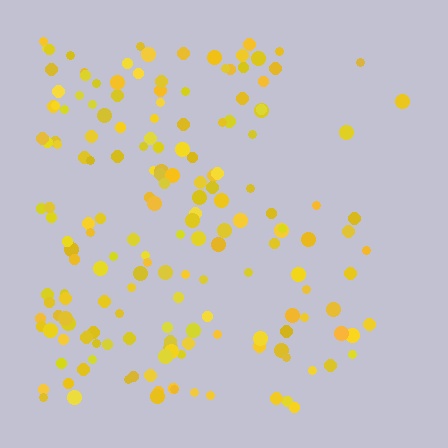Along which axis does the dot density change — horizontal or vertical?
Horizontal.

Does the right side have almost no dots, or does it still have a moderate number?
Still a moderate number, just noticeably fewer than the left.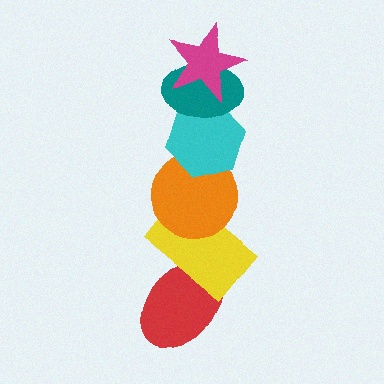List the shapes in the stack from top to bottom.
From top to bottom: the magenta star, the teal ellipse, the cyan hexagon, the orange circle, the yellow rectangle, the red ellipse.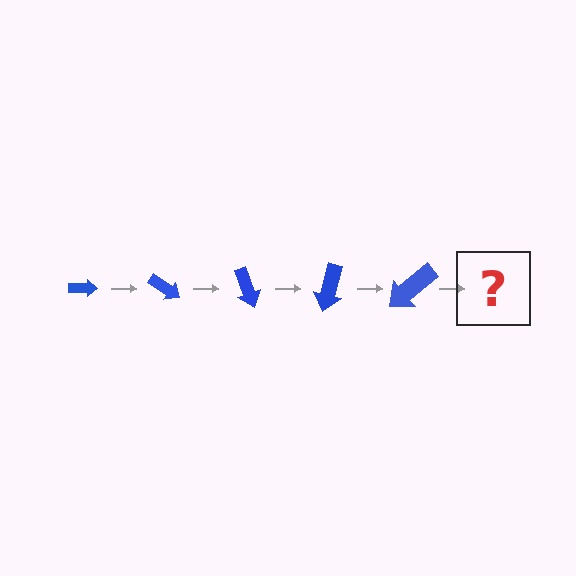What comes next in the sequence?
The next element should be an arrow, larger than the previous one and rotated 175 degrees from the start.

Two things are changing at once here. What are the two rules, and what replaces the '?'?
The two rules are that the arrow grows larger each step and it rotates 35 degrees each step. The '?' should be an arrow, larger than the previous one and rotated 175 degrees from the start.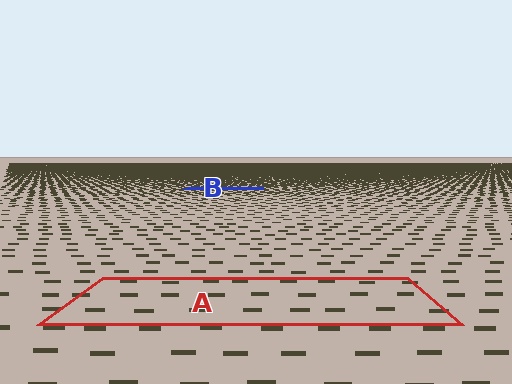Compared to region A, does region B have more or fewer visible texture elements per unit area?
Region B has more texture elements per unit area — they are packed more densely because it is farther away.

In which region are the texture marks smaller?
The texture marks are smaller in region B, because it is farther away.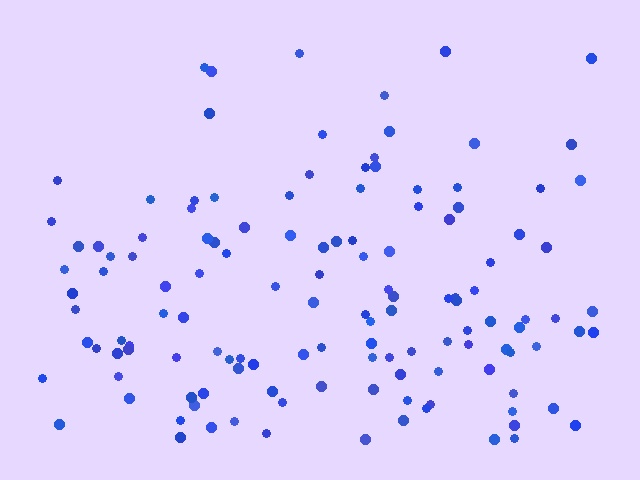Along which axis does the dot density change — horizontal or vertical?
Vertical.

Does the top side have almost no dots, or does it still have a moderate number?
Still a moderate number, just noticeably fewer than the bottom.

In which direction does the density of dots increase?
From top to bottom, with the bottom side densest.